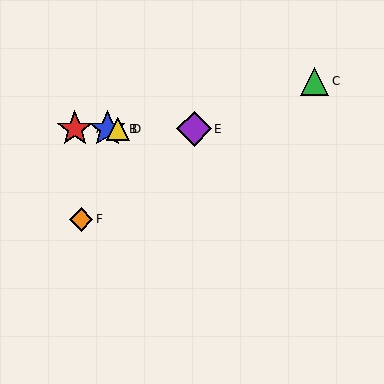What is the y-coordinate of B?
Object B is at y≈129.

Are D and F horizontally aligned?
No, D is at y≈129 and F is at y≈219.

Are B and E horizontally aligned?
Yes, both are at y≈129.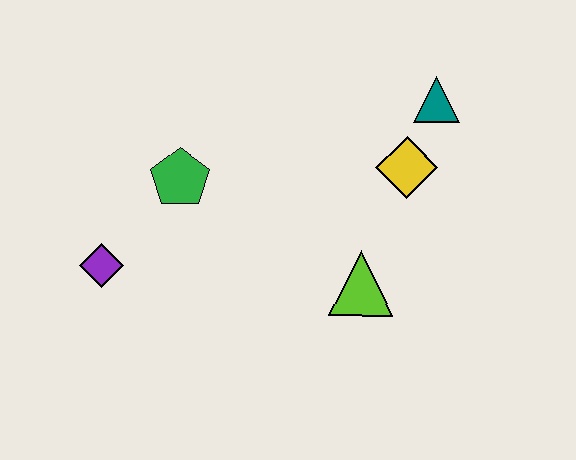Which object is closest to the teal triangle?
The yellow diamond is closest to the teal triangle.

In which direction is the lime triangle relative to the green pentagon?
The lime triangle is to the right of the green pentagon.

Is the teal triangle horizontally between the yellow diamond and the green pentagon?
No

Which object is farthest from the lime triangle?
The purple diamond is farthest from the lime triangle.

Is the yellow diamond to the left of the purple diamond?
No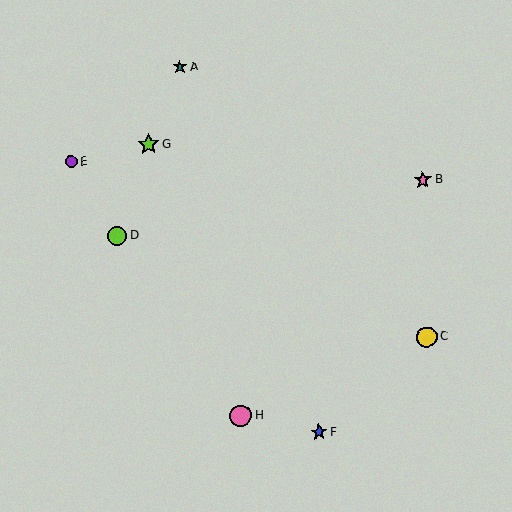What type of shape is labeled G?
Shape G is a lime star.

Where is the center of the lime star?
The center of the lime star is at (149, 144).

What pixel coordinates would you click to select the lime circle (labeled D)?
Click at (117, 236) to select the lime circle D.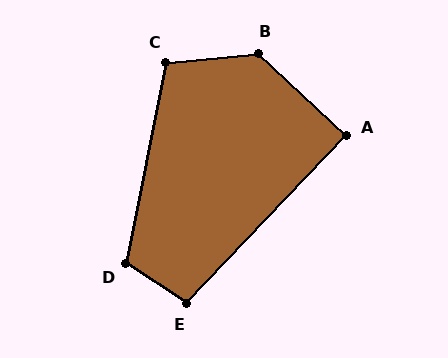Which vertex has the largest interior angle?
B, at approximately 131 degrees.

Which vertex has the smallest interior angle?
A, at approximately 89 degrees.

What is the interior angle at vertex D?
Approximately 112 degrees (obtuse).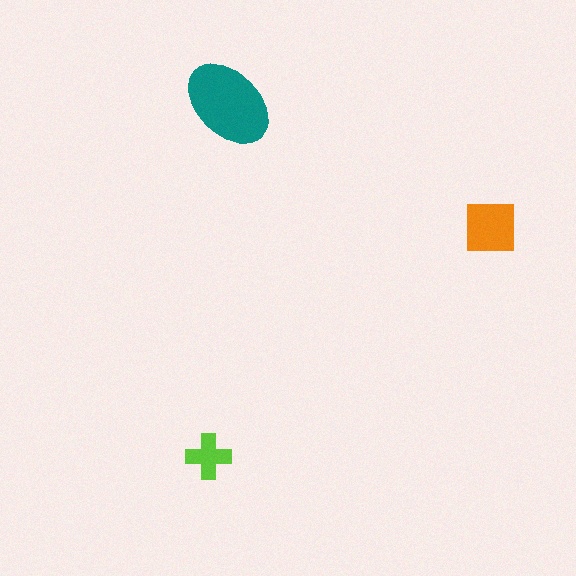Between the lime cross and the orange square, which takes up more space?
The orange square.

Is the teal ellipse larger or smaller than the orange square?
Larger.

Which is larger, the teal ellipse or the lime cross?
The teal ellipse.